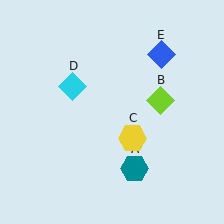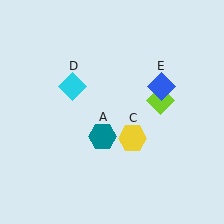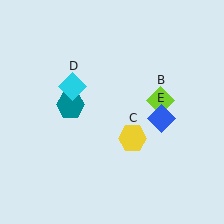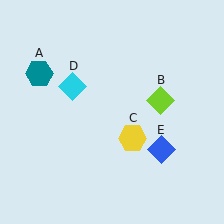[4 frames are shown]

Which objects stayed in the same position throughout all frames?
Lime diamond (object B) and yellow hexagon (object C) and cyan diamond (object D) remained stationary.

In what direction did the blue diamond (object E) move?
The blue diamond (object E) moved down.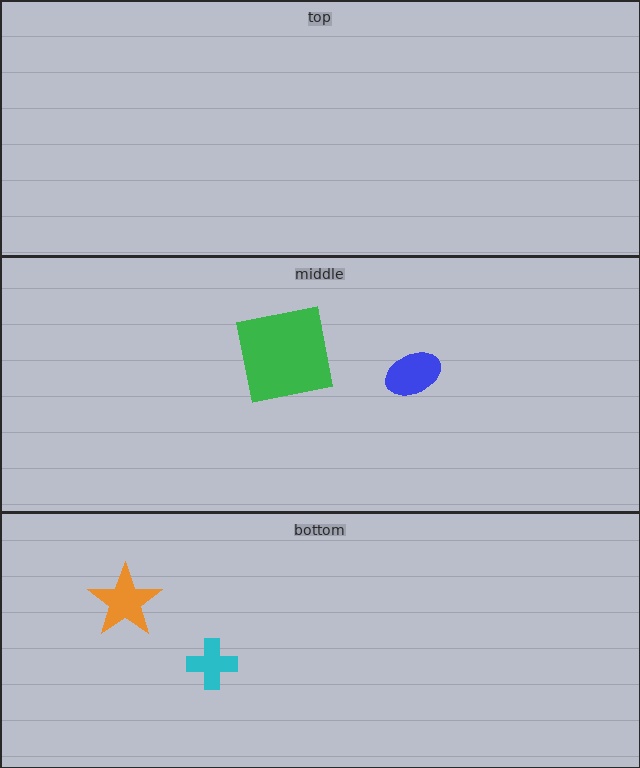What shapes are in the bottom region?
The orange star, the cyan cross.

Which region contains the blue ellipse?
The middle region.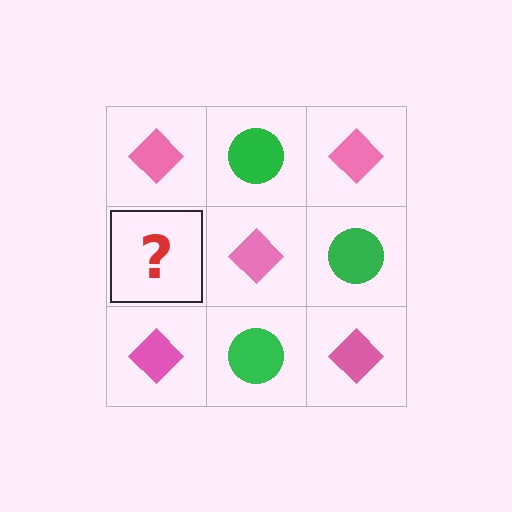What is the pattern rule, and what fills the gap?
The rule is that it alternates pink diamond and green circle in a checkerboard pattern. The gap should be filled with a green circle.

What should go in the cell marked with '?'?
The missing cell should contain a green circle.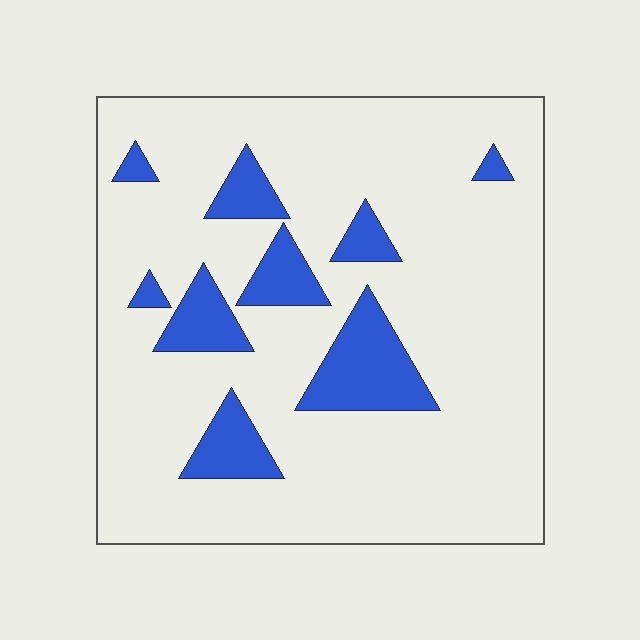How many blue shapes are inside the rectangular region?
9.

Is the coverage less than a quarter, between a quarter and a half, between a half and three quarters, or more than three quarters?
Less than a quarter.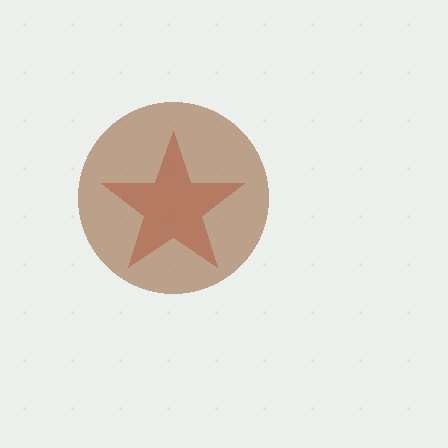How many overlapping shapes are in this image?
There are 2 overlapping shapes in the image.